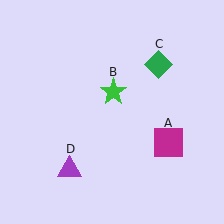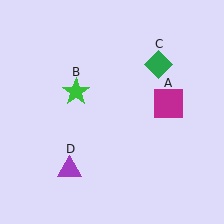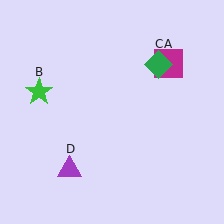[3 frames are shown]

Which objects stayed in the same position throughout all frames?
Green diamond (object C) and purple triangle (object D) remained stationary.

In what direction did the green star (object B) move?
The green star (object B) moved left.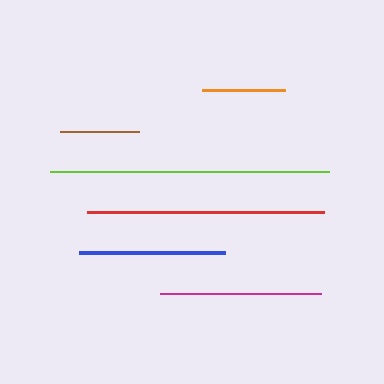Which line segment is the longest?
The lime line is the longest at approximately 279 pixels.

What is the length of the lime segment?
The lime segment is approximately 279 pixels long.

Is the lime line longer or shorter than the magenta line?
The lime line is longer than the magenta line.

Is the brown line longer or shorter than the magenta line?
The magenta line is longer than the brown line.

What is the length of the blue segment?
The blue segment is approximately 146 pixels long.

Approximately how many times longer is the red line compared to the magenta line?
The red line is approximately 1.5 times the length of the magenta line.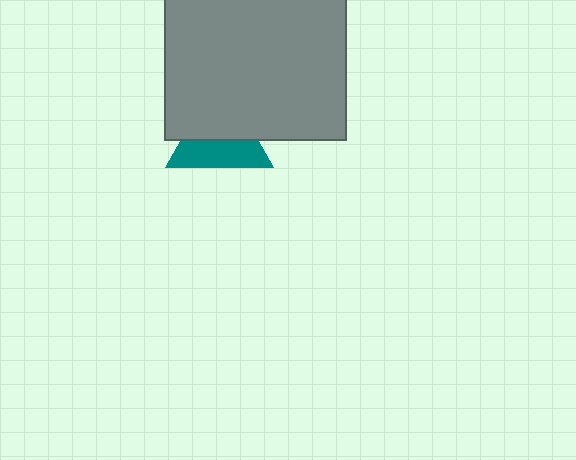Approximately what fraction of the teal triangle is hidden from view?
Roughly 53% of the teal triangle is hidden behind the gray rectangle.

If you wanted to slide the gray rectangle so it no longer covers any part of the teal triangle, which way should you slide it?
Slide it up — that is the most direct way to separate the two shapes.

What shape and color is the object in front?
The object in front is a gray rectangle.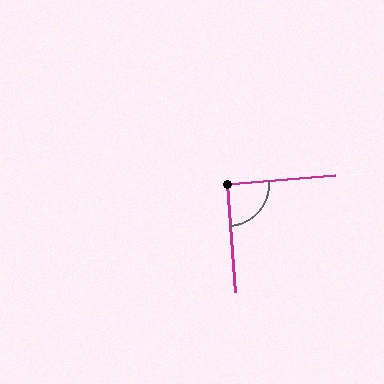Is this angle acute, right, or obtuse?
It is approximately a right angle.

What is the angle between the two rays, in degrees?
Approximately 91 degrees.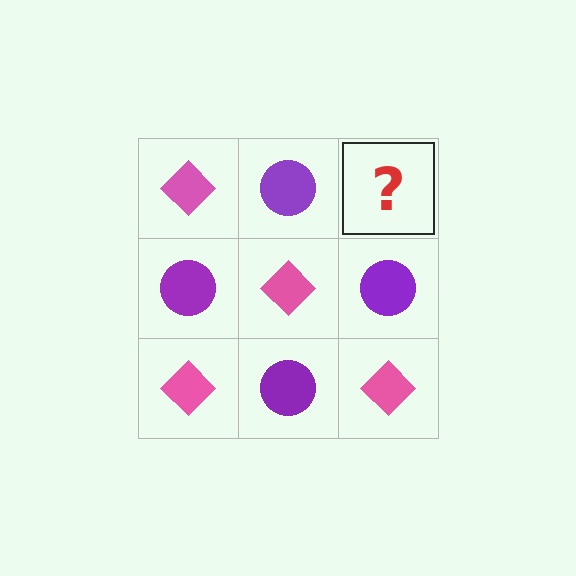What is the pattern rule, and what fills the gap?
The rule is that it alternates pink diamond and purple circle in a checkerboard pattern. The gap should be filled with a pink diamond.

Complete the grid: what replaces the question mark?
The question mark should be replaced with a pink diamond.